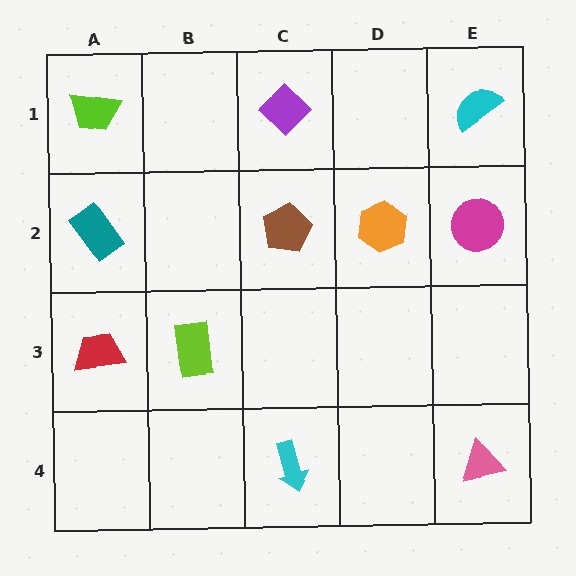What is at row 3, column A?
A red trapezoid.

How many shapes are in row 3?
2 shapes.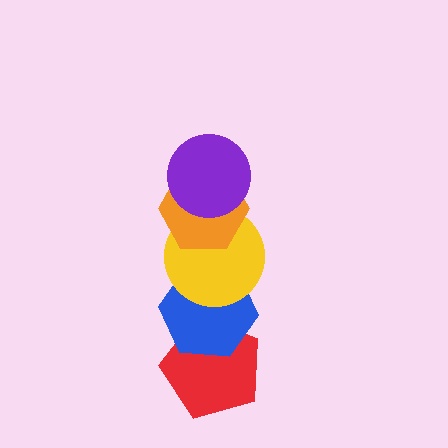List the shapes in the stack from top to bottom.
From top to bottom: the purple circle, the orange hexagon, the yellow circle, the blue hexagon, the red pentagon.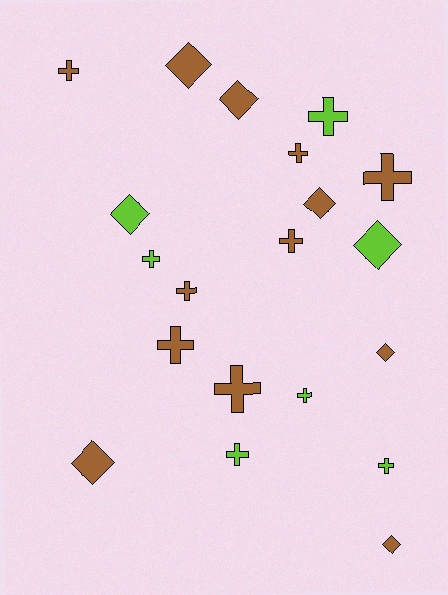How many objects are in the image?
There are 20 objects.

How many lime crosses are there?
There are 5 lime crosses.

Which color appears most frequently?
Brown, with 13 objects.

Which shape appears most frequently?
Cross, with 12 objects.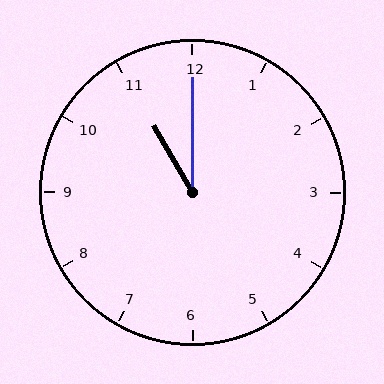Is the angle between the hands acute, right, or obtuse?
It is acute.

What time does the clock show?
11:00.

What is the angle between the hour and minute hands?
Approximately 30 degrees.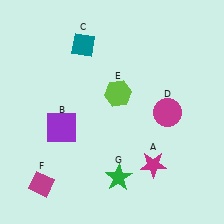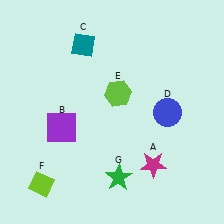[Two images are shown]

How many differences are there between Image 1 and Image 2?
There are 2 differences between the two images.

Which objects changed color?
D changed from magenta to blue. F changed from magenta to lime.